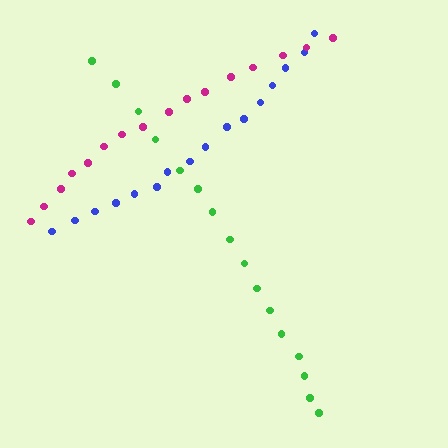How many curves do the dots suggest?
There are 3 distinct paths.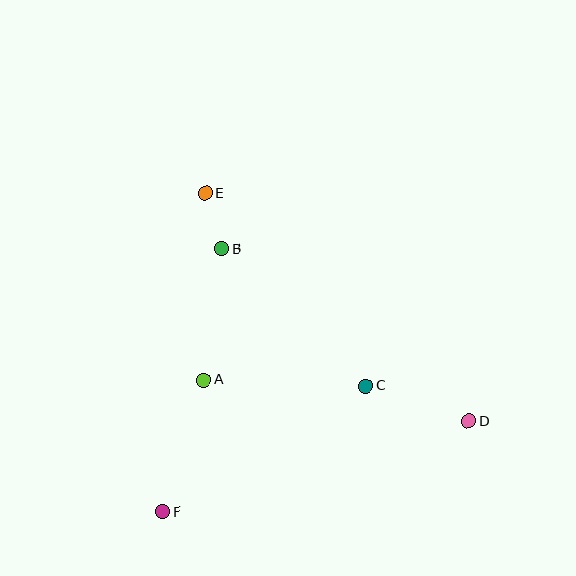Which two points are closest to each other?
Points B and E are closest to each other.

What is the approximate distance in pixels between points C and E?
The distance between C and E is approximately 251 pixels.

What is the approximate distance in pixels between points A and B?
The distance between A and B is approximately 133 pixels.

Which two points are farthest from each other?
Points D and E are farthest from each other.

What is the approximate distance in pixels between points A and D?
The distance between A and D is approximately 269 pixels.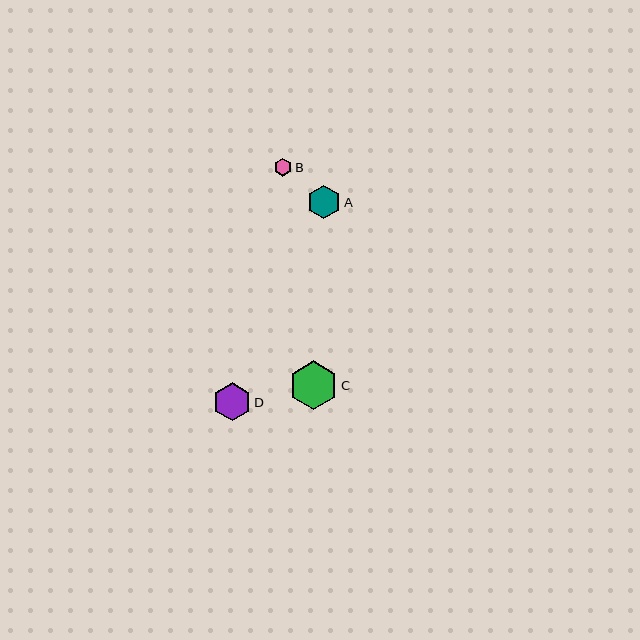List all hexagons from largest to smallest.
From largest to smallest: C, D, A, B.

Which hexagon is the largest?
Hexagon C is the largest with a size of approximately 49 pixels.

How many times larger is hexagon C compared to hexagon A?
Hexagon C is approximately 1.5 times the size of hexagon A.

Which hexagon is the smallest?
Hexagon B is the smallest with a size of approximately 18 pixels.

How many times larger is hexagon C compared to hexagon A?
Hexagon C is approximately 1.5 times the size of hexagon A.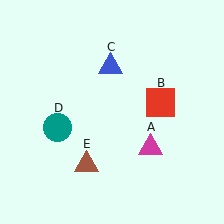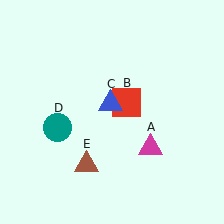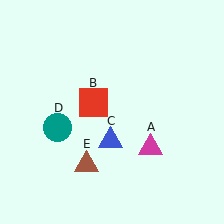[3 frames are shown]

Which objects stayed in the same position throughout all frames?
Magenta triangle (object A) and teal circle (object D) and brown triangle (object E) remained stationary.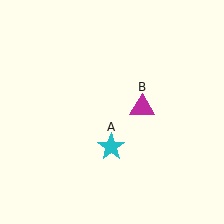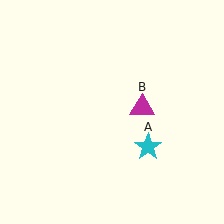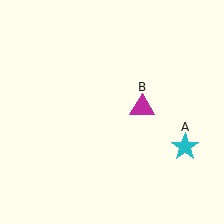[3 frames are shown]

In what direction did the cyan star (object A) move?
The cyan star (object A) moved right.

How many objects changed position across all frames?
1 object changed position: cyan star (object A).